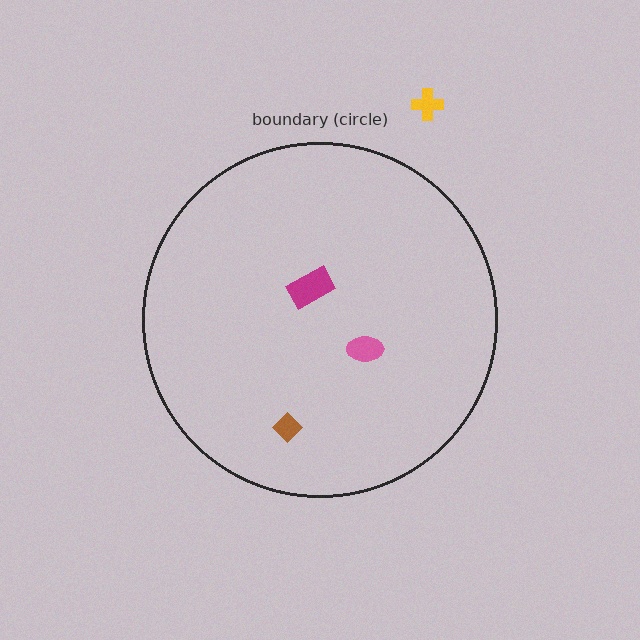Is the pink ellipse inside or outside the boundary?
Inside.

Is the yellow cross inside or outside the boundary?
Outside.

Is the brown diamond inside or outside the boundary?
Inside.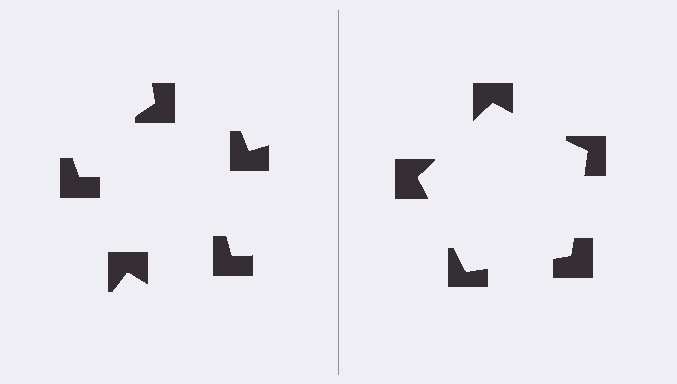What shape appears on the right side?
An illusory pentagon.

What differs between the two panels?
The notched squares are positioned identically on both sides; only the wedge orientations differ. On the right they align to a pentagon; on the left they are misaligned.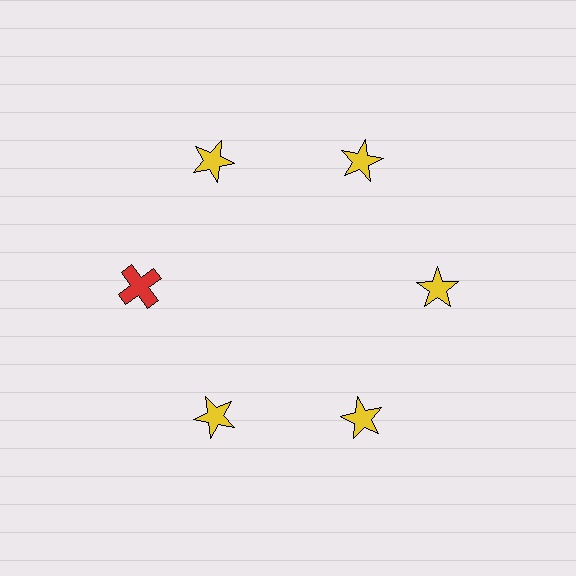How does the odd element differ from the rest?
It differs in both color (red instead of yellow) and shape (cross instead of star).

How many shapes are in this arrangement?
There are 6 shapes arranged in a ring pattern.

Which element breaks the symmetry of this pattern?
The red cross at roughly the 9 o'clock position breaks the symmetry. All other shapes are yellow stars.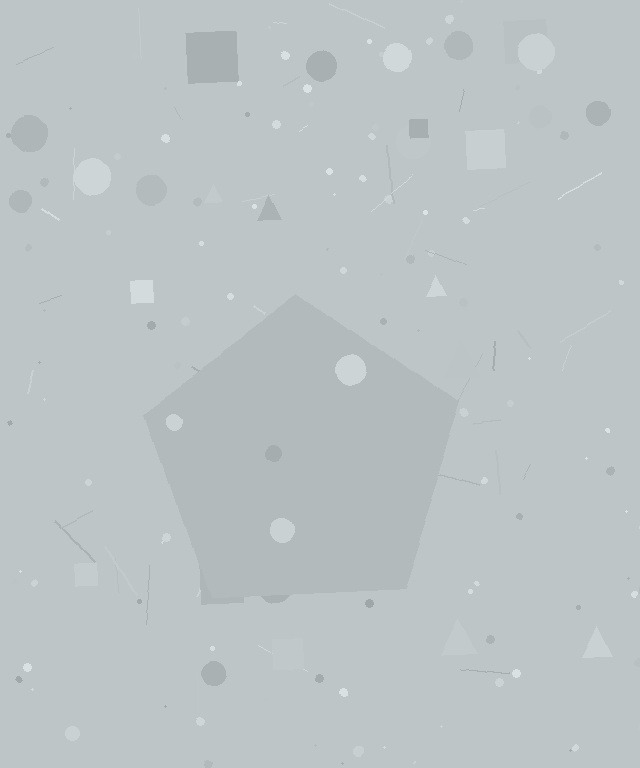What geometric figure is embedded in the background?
A pentagon is embedded in the background.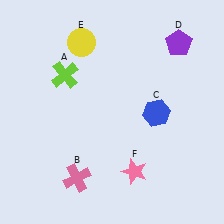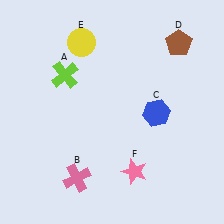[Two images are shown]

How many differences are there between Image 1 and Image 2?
There is 1 difference between the two images.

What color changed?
The pentagon (D) changed from purple in Image 1 to brown in Image 2.